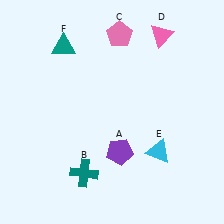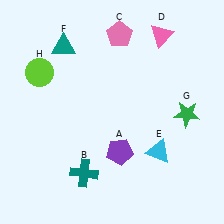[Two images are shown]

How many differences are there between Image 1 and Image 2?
There are 2 differences between the two images.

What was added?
A green star (G), a lime circle (H) were added in Image 2.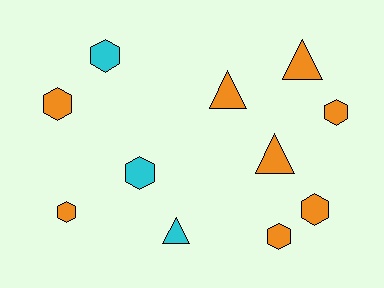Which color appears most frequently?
Orange, with 8 objects.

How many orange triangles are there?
There are 3 orange triangles.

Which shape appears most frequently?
Hexagon, with 7 objects.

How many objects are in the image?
There are 11 objects.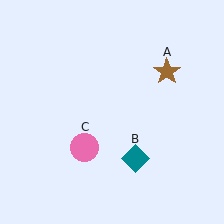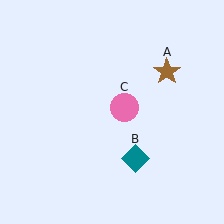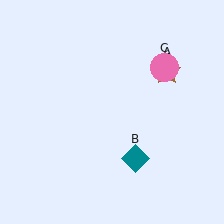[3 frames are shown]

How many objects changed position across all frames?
1 object changed position: pink circle (object C).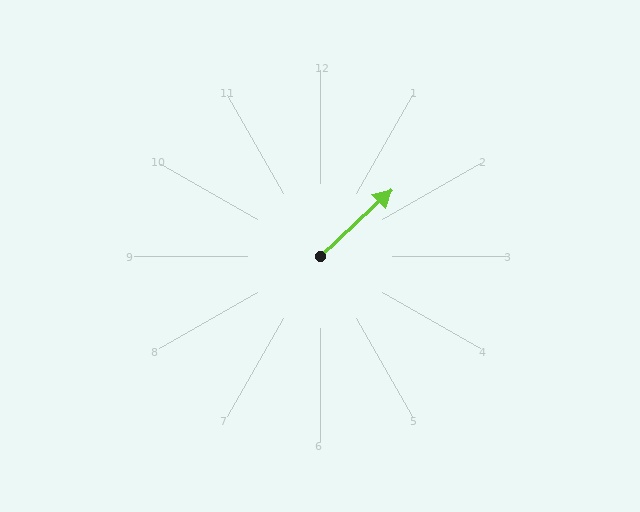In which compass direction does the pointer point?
Northeast.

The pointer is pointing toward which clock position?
Roughly 2 o'clock.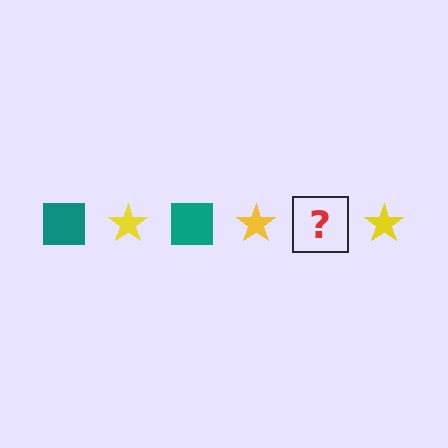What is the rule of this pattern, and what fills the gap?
The rule is that the pattern alternates between teal square and yellow star. The gap should be filled with a teal square.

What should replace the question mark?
The question mark should be replaced with a teal square.